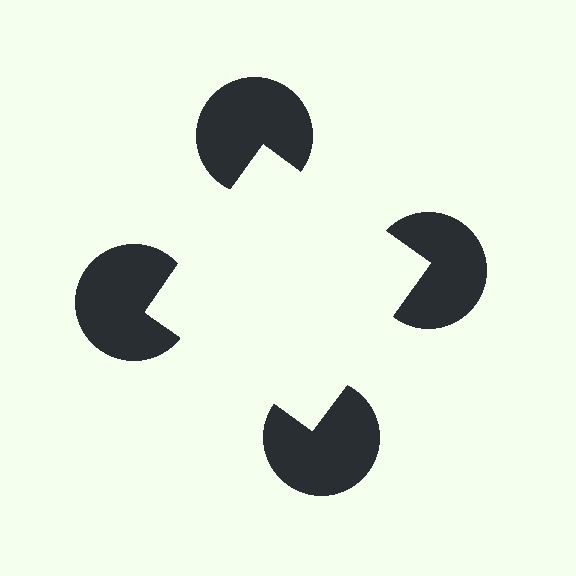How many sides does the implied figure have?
4 sides.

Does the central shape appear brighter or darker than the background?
It typically appears slightly brighter than the background, even though no actual brightness change is drawn.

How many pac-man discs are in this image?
There are 4 — one at each vertex of the illusory square.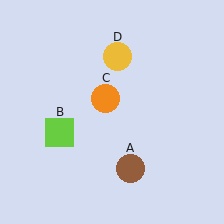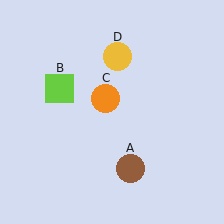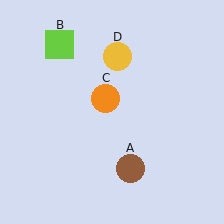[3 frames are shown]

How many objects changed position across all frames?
1 object changed position: lime square (object B).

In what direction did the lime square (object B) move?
The lime square (object B) moved up.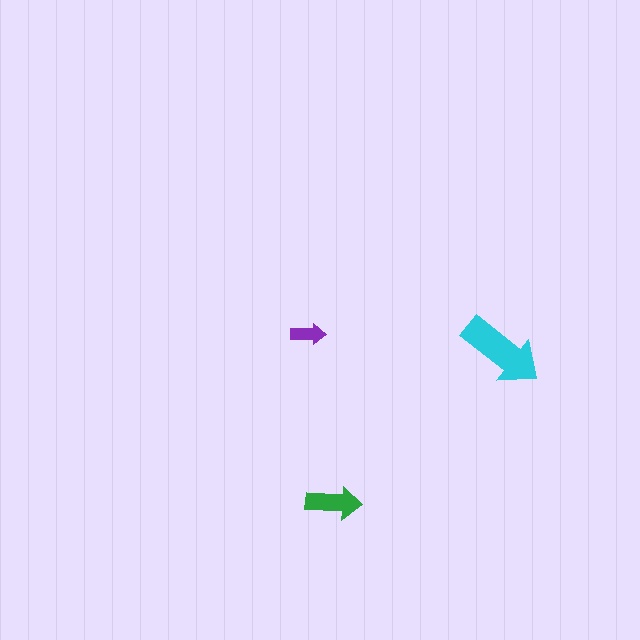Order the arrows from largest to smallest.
the cyan one, the green one, the purple one.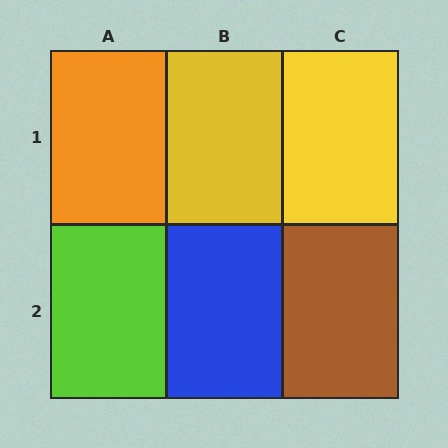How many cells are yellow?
2 cells are yellow.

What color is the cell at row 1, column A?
Orange.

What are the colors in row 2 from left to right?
Lime, blue, brown.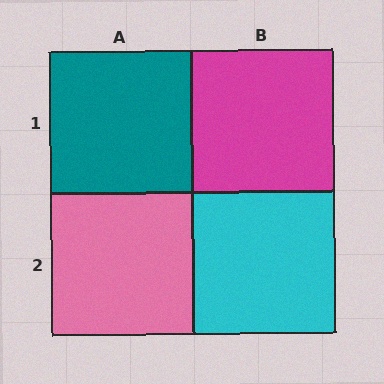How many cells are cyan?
1 cell is cyan.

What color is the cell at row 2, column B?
Cyan.